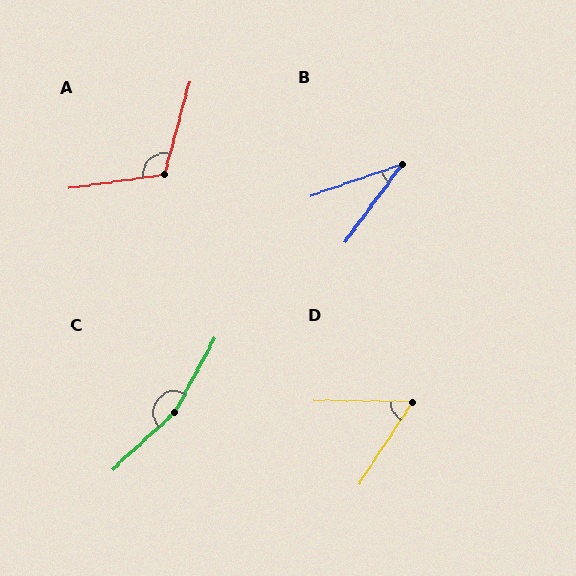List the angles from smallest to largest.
B (35°), D (58°), A (114°), C (161°).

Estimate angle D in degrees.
Approximately 58 degrees.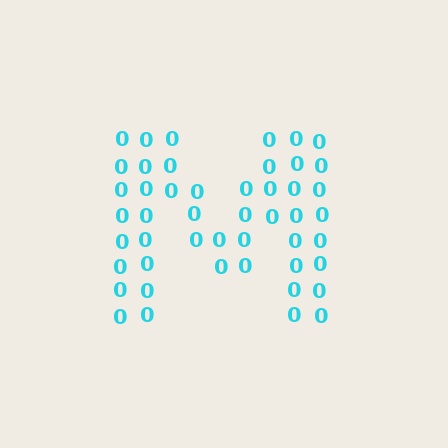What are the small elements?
The small elements are digit 0's.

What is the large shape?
The large shape is the letter M.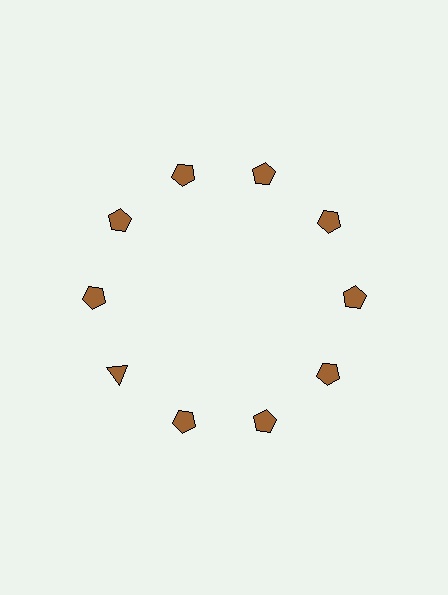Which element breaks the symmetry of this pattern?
The brown triangle at roughly the 8 o'clock position breaks the symmetry. All other shapes are brown pentagons.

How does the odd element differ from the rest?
It has a different shape: triangle instead of pentagon.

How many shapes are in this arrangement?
There are 10 shapes arranged in a ring pattern.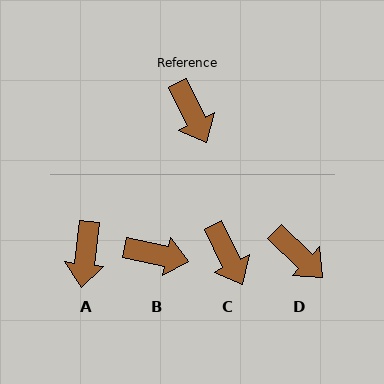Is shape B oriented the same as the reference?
No, it is off by about 52 degrees.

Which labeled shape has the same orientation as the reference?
C.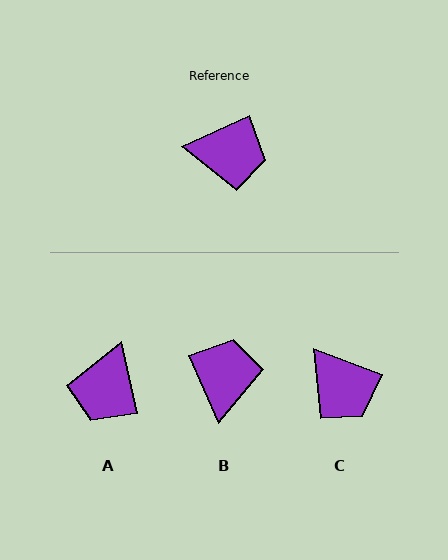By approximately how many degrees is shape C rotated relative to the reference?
Approximately 45 degrees clockwise.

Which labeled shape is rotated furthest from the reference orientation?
A, about 102 degrees away.